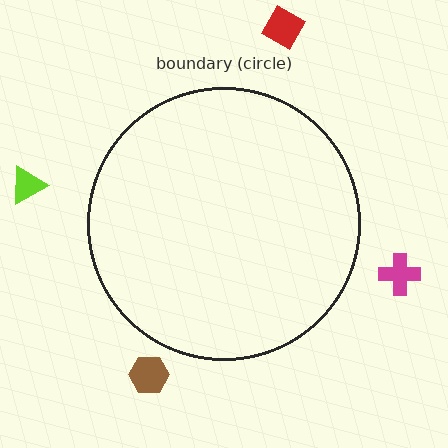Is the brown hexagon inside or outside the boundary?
Outside.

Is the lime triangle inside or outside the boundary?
Outside.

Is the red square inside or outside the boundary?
Outside.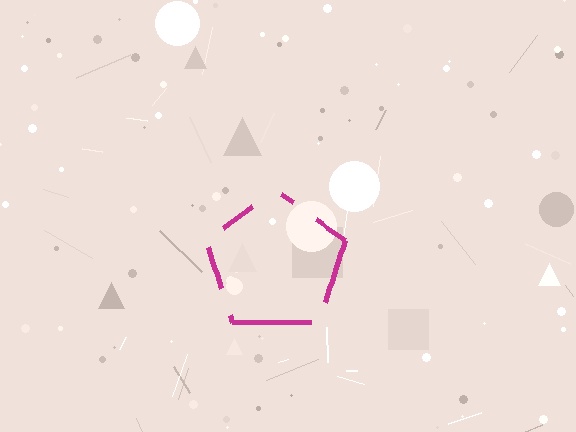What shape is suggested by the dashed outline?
The dashed outline suggests a pentagon.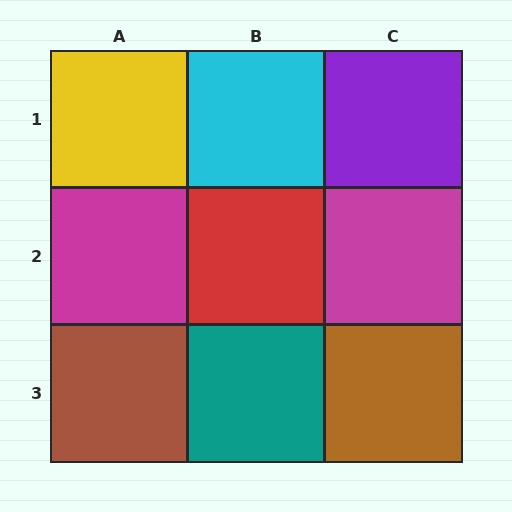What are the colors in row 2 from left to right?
Magenta, red, magenta.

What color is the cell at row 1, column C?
Purple.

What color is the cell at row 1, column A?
Yellow.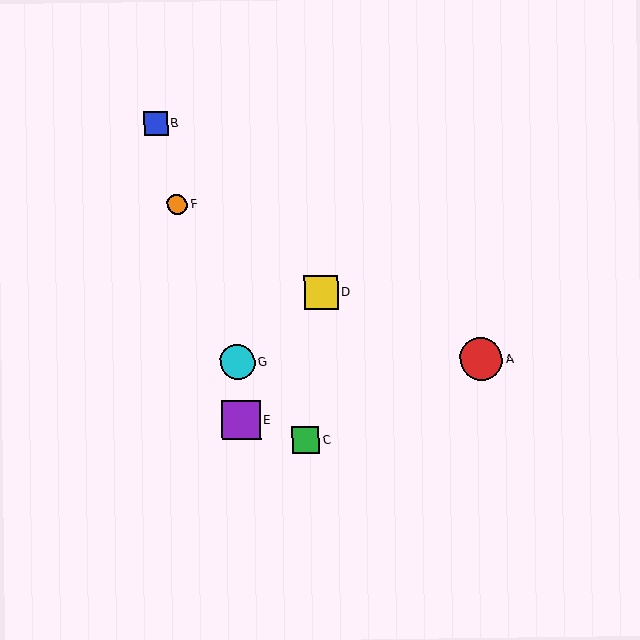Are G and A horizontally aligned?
Yes, both are at y≈362.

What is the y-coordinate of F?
Object F is at y≈204.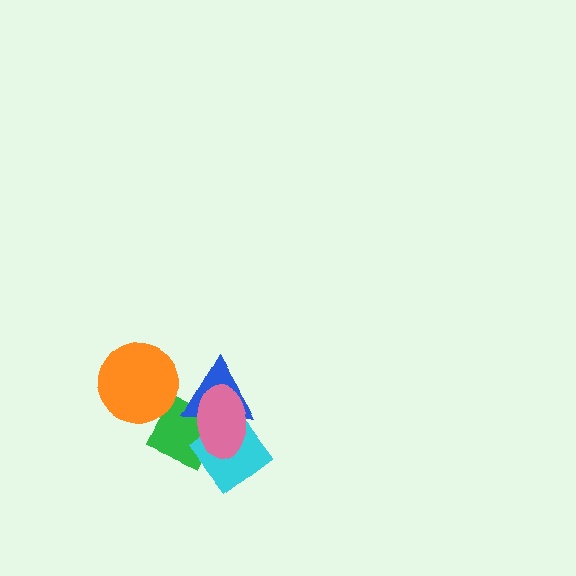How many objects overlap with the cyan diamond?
3 objects overlap with the cyan diamond.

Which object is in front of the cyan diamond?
The pink ellipse is in front of the cyan diamond.